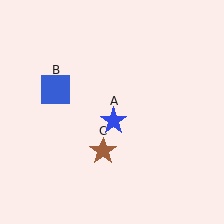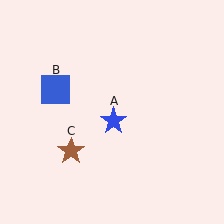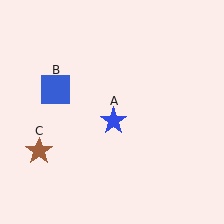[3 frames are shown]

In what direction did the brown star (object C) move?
The brown star (object C) moved left.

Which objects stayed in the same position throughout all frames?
Blue star (object A) and blue square (object B) remained stationary.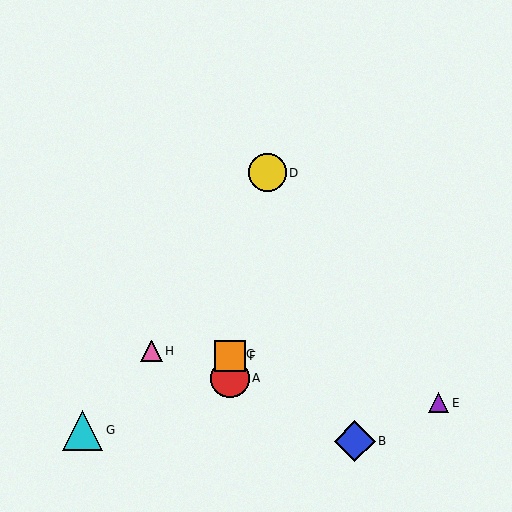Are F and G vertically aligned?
No, F is at x≈230 and G is at x≈83.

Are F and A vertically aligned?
Yes, both are at x≈230.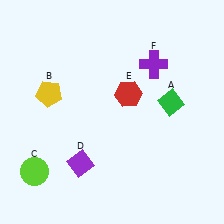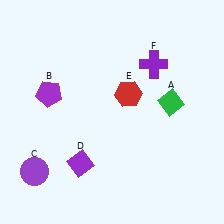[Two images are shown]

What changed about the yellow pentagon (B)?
In Image 1, B is yellow. In Image 2, it changed to purple.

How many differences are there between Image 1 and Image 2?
There are 2 differences between the two images.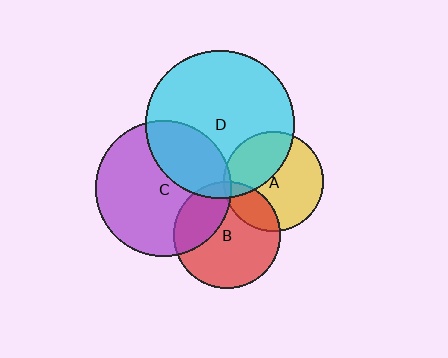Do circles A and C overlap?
Yes.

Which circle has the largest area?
Circle D (cyan).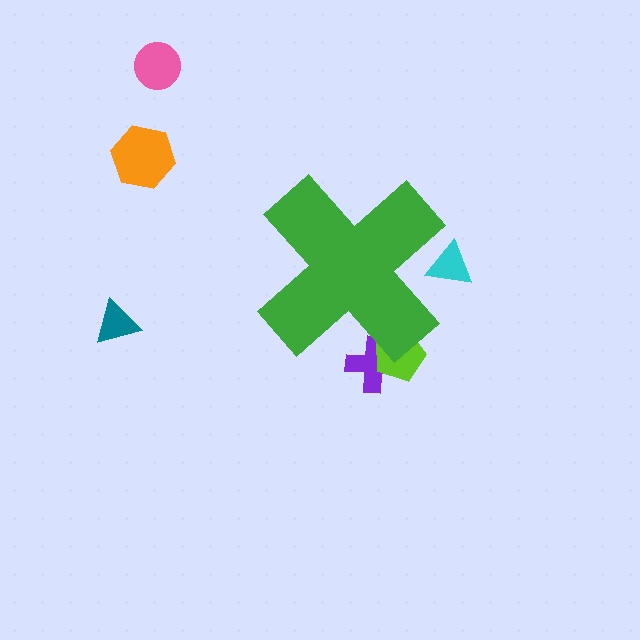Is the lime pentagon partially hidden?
Yes, the lime pentagon is partially hidden behind the green cross.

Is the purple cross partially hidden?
Yes, the purple cross is partially hidden behind the green cross.